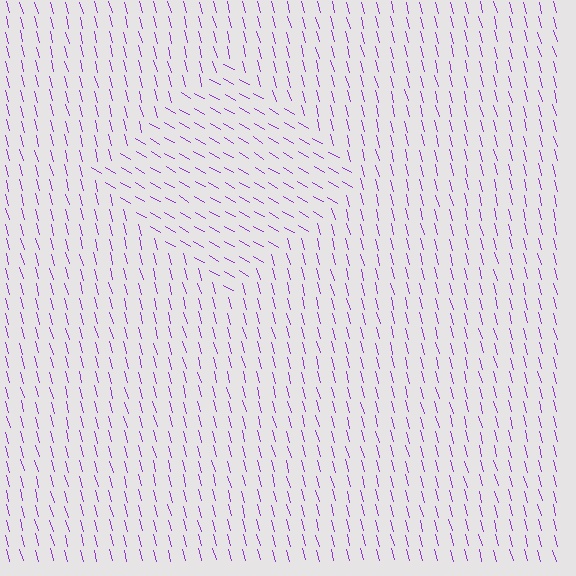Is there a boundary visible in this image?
Yes, there is a texture boundary formed by a change in line orientation.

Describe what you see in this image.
The image is filled with small purple line segments. A diamond region in the image has lines oriented differently from the surrounding lines, creating a visible texture boundary.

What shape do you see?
I see a diamond.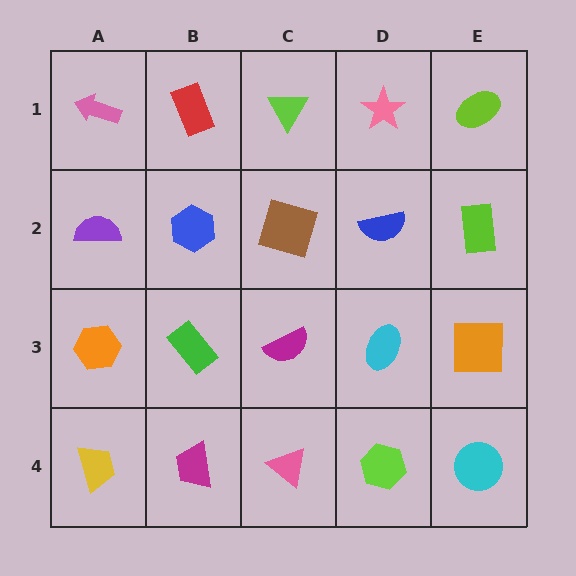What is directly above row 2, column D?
A pink star.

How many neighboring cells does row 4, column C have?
3.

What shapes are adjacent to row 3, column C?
A brown square (row 2, column C), a pink triangle (row 4, column C), a green rectangle (row 3, column B), a cyan ellipse (row 3, column D).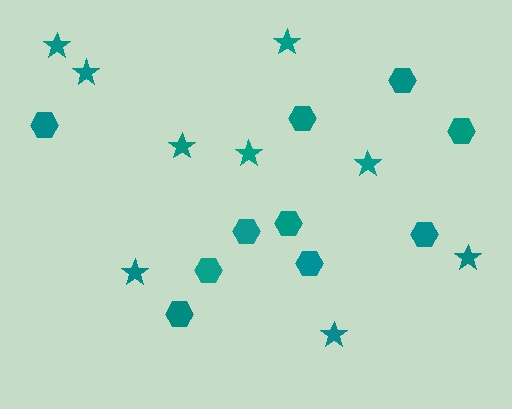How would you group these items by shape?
There are 2 groups: one group of hexagons (10) and one group of stars (9).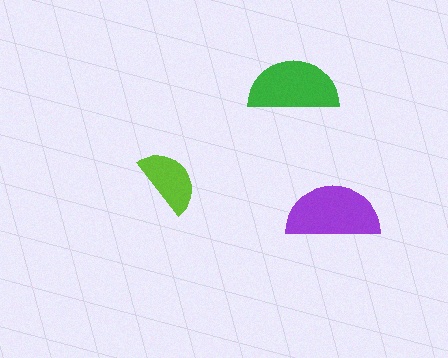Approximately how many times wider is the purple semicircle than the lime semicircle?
About 1.5 times wider.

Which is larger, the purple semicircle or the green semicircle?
The purple one.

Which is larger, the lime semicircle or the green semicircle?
The green one.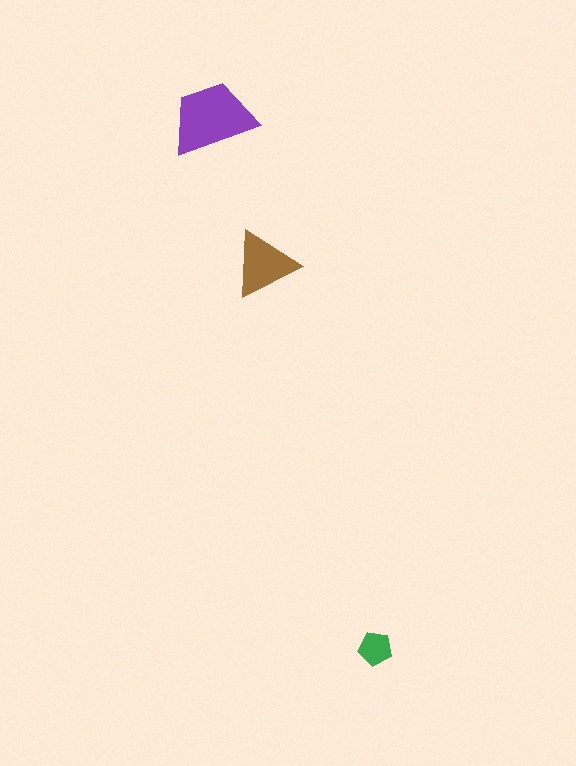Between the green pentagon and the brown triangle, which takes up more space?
The brown triangle.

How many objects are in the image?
There are 3 objects in the image.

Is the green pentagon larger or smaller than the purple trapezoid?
Smaller.